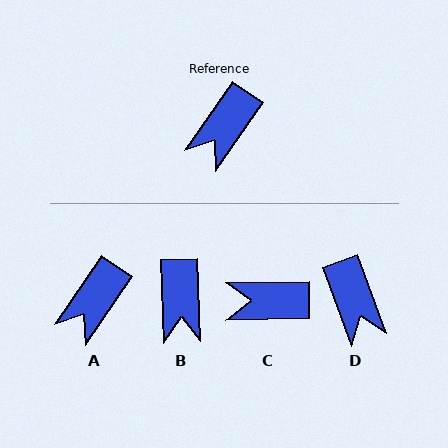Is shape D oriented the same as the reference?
No, it is off by about 55 degrees.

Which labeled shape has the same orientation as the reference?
A.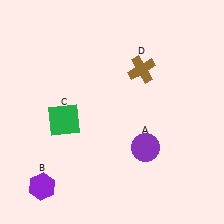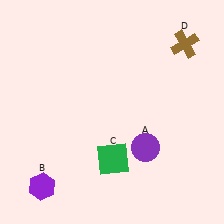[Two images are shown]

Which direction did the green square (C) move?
The green square (C) moved right.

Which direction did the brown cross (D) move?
The brown cross (D) moved right.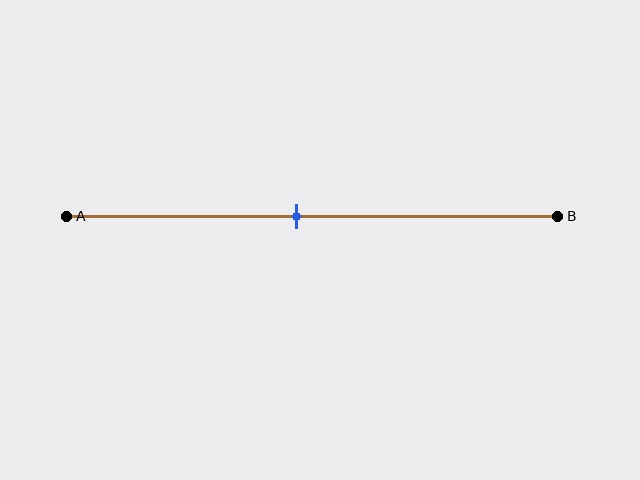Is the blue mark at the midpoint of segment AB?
No, the mark is at about 45% from A, not at the 50% midpoint.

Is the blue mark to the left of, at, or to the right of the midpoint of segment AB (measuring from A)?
The blue mark is to the left of the midpoint of segment AB.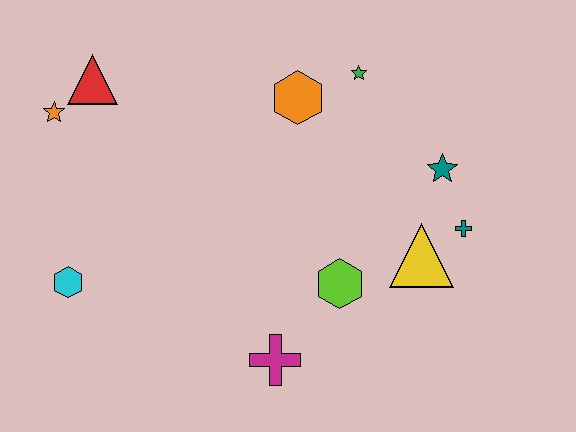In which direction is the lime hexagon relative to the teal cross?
The lime hexagon is to the left of the teal cross.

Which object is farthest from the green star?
The cyan hexagon is farthest from the green star.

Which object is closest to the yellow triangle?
The teal cross is closest to the yellow triangle.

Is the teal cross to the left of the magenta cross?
No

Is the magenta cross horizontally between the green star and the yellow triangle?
No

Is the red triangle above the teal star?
Yes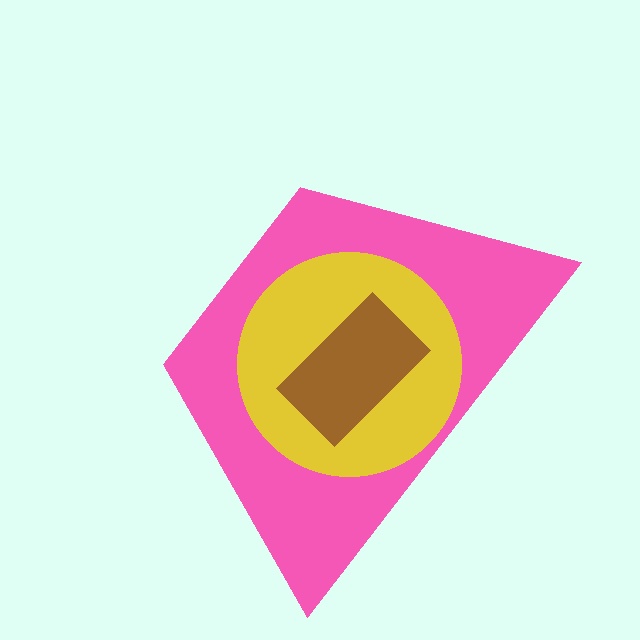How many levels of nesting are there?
3.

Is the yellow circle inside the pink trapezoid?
Yes.